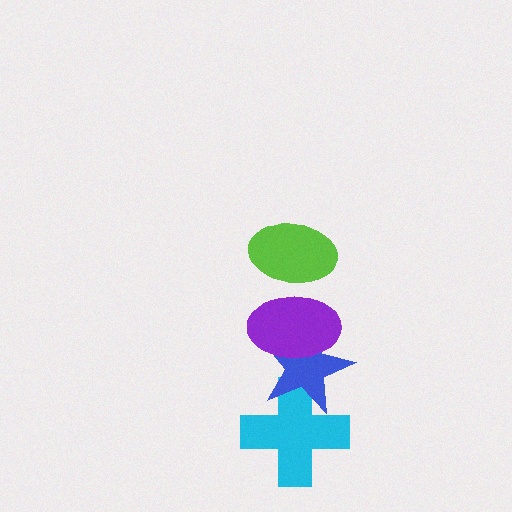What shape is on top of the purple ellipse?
The lime ellipse is on top of the purple ellipse.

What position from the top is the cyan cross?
The cyan cross is 4th from the top.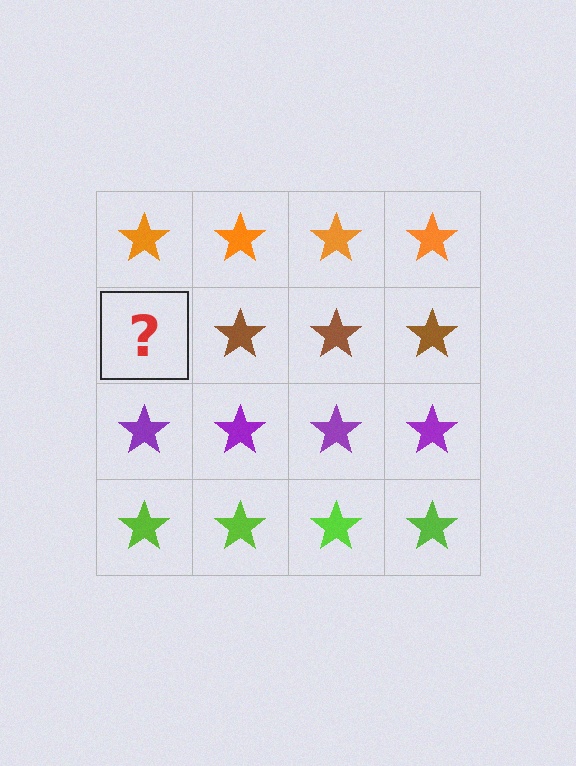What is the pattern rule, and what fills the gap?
The rule is that each row has a consistent color. The gap should be filled with a brown star.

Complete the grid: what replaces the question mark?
The question mark should be replaced with a brown star.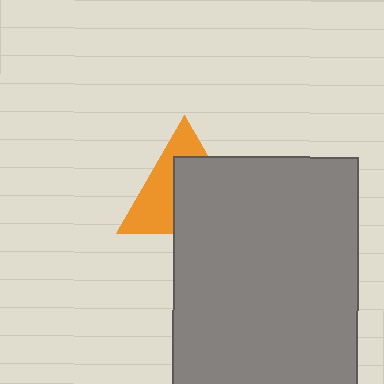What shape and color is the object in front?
The object in front is a gray rectangle.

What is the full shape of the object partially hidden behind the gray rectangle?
The partially hidden object is an orange triangle.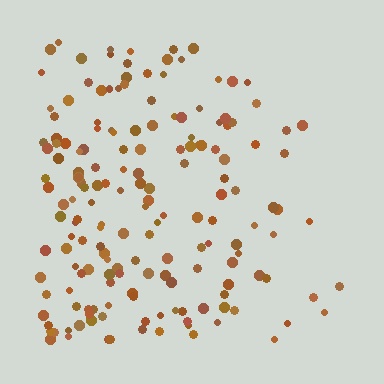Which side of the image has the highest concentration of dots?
The left.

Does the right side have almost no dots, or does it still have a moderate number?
Still a moderate number, just noticeably fewer than the left.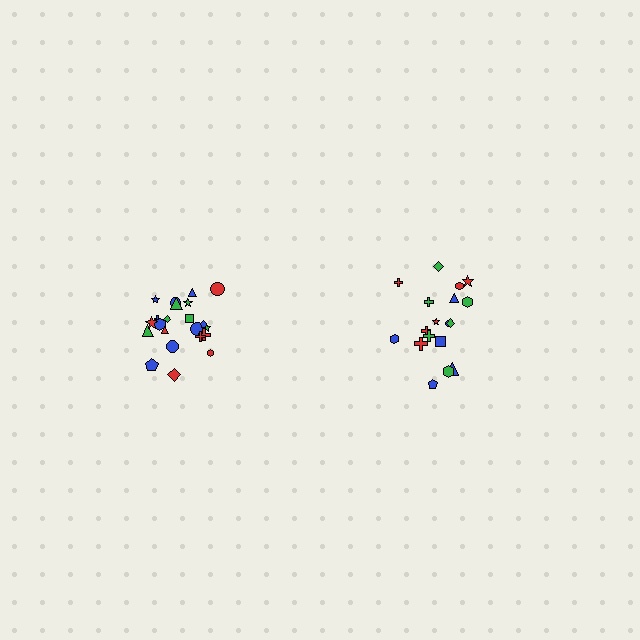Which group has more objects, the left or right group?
The left group.